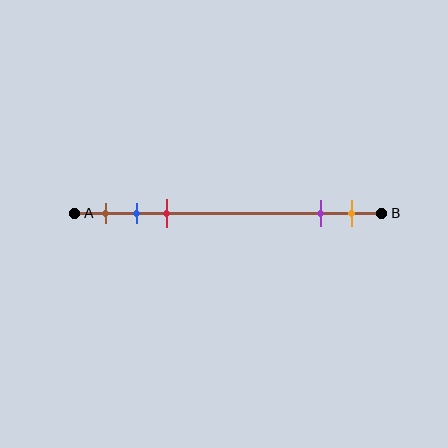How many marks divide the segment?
There are 5 marks dividing the segment.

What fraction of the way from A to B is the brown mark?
The brown mark is approximately 10% (0.1) of the way from A to B.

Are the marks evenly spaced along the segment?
No, the marks are not evenly spaced.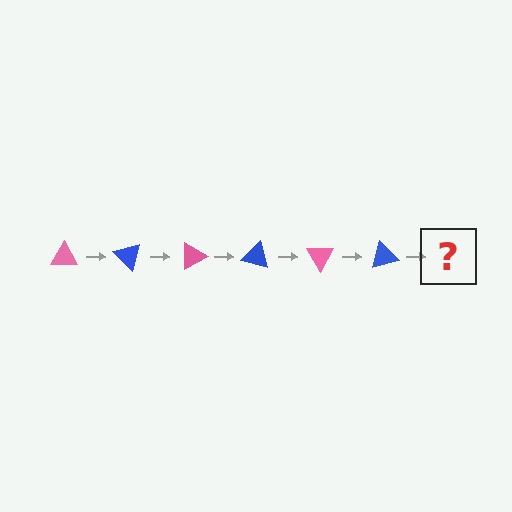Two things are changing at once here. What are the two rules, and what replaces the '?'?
The two rules are that it rotates 45 degrees each step and the color cycles through pink and blue. The '?' should be a pink triangle, rotated 270 degrees from the start.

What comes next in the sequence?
The next element should be a pink triangle, rotated 270 degrees from the start.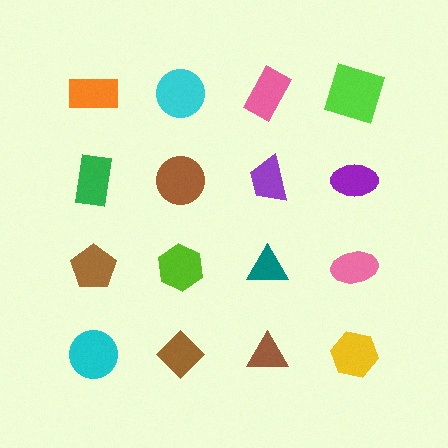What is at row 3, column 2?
A lime hexagon.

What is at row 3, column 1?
A brown pentagon.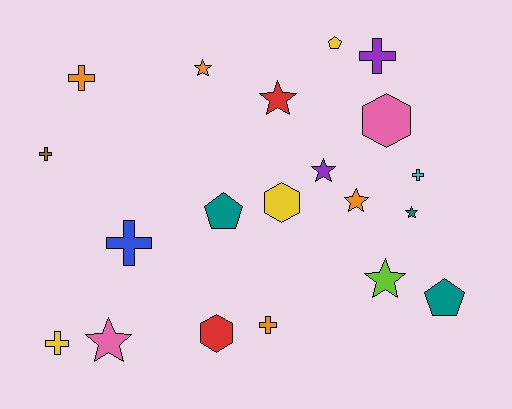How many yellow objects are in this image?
There are 3 yellow objects.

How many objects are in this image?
There are 20 objects.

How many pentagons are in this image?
There are 3 pentagons.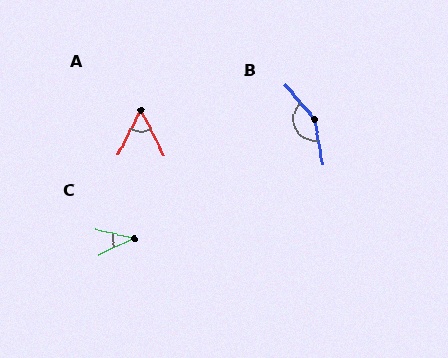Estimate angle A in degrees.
Approximately 54 degrees.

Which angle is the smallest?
C, at approximately 37 degrees.